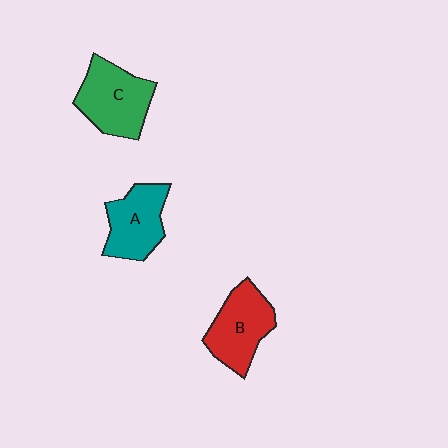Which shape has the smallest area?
Shape A (teal).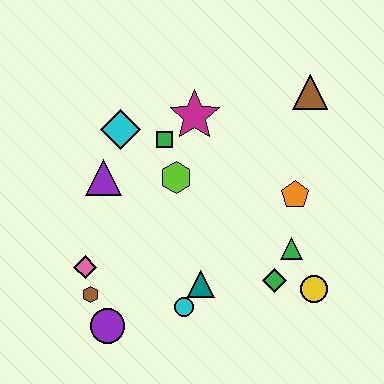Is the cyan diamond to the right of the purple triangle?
Yes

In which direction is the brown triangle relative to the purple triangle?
The brown triangle is to the right of the purple triangle.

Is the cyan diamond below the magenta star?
Yes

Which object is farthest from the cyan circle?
The brown triangle is farthest from the cyan circle.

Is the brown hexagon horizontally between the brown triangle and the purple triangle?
No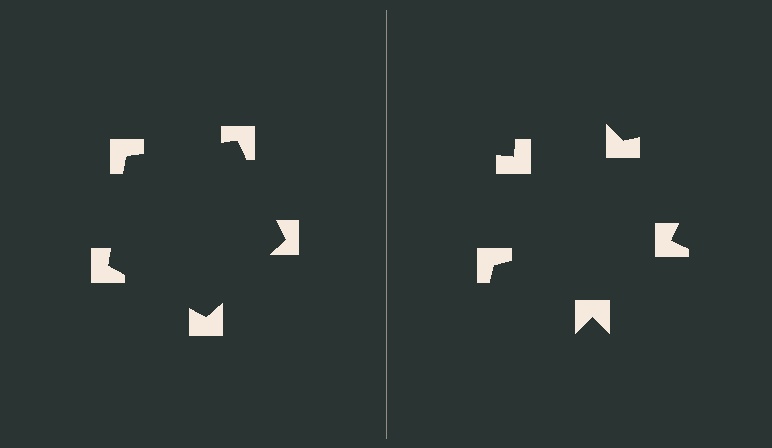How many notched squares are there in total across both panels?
10 — 5 on each side.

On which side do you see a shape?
An illusory pentagon appears on the left side. On the right side the wedge cuts are rotated, so no coherent shape forms.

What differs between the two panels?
The notched squares are positioned identically on both sides; only the wedge orientations differ. On the left they align to a pentagon; on the right they are misaligned.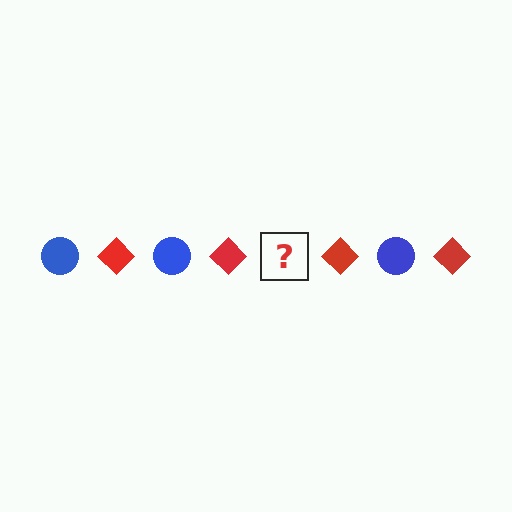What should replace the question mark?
The question mark should be replaced with a blue circle.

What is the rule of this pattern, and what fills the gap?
The rule is that the pattern alternates between blue circle and red diamond. The gap should be filled with a blue circle.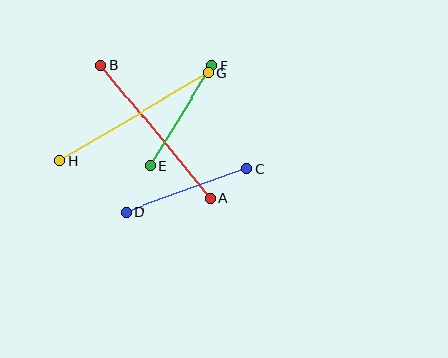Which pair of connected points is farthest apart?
Points G and H are farthest apart.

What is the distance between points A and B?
The distance is approximately 172 pixels.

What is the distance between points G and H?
The distance is approximately 173 pixels.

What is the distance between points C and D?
The distance is approximately 128 pixels.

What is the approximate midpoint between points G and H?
The midpoint is at approximately (134, 117) pixels.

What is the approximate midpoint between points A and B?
The midpoint is at approximately (156, 132) pixels.